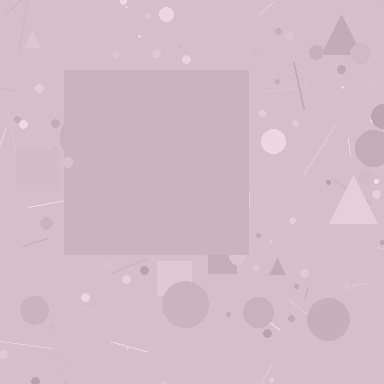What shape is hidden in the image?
A square is hidden in the image.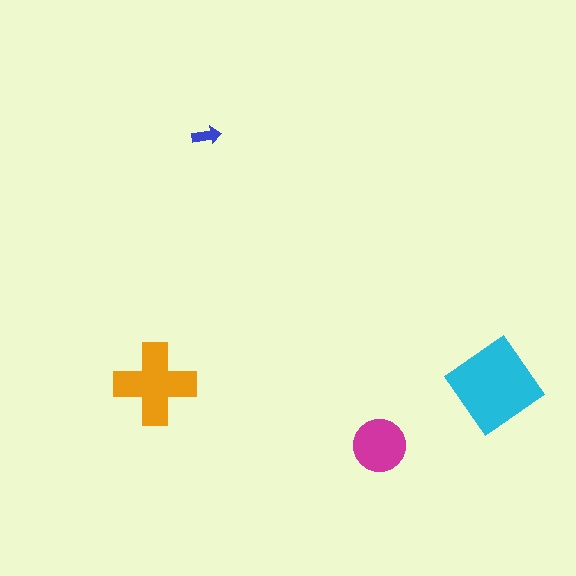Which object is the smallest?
The blue arrow.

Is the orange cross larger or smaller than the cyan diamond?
Smaller.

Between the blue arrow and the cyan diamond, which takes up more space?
The cyan diamond.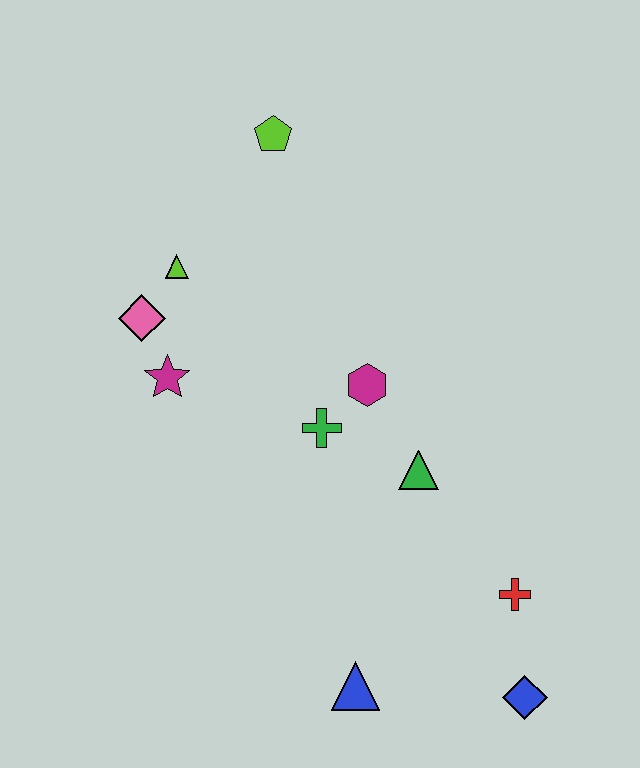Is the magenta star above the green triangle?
Yes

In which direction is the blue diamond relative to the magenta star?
The blue diamond is to the right of the magenta star.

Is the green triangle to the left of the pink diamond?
No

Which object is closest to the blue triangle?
The blue diamond is closest to the blue triangle.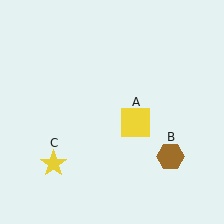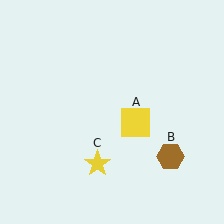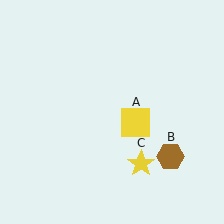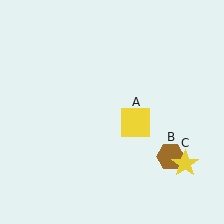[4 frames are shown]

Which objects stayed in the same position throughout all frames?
Yellow square (object A) and brown hexagon (object B) remained stationary.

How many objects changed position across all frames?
1 object changed position: yellow star (object C).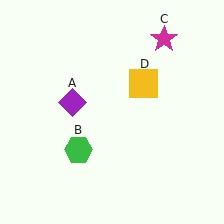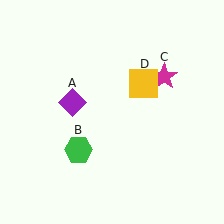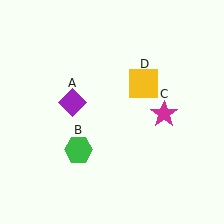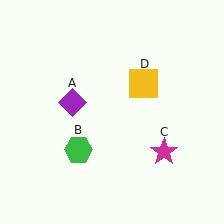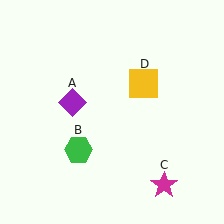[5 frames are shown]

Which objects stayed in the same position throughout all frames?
Purple diamond (object A) and green hexagon (object B) and yellow square (object D) remained stationary.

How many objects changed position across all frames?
1 object changed position: magenta star (object C).